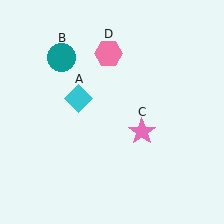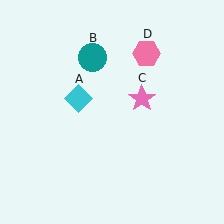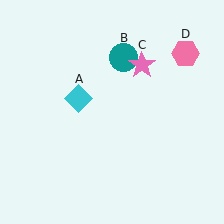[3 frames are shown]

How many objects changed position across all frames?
3 objects changed position: teal circle (object B), pink star (object C), pink hexagon (object D).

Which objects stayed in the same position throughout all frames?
Cyan diamond (object A) remained stationary.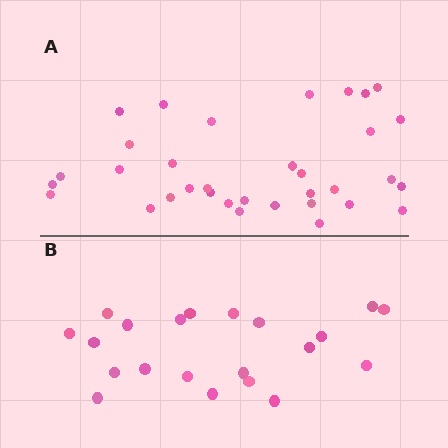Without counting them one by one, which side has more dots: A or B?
Region A (the top region) has more dots.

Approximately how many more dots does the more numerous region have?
Region A has approximately 15 more dots than region B.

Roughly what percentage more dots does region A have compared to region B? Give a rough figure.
About 60% more.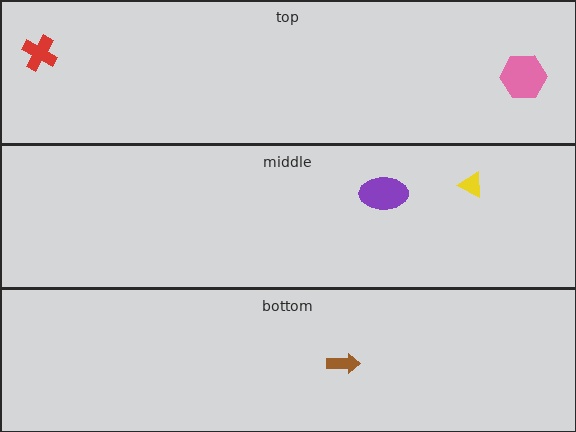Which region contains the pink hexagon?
The top region.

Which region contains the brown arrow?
The bottom region.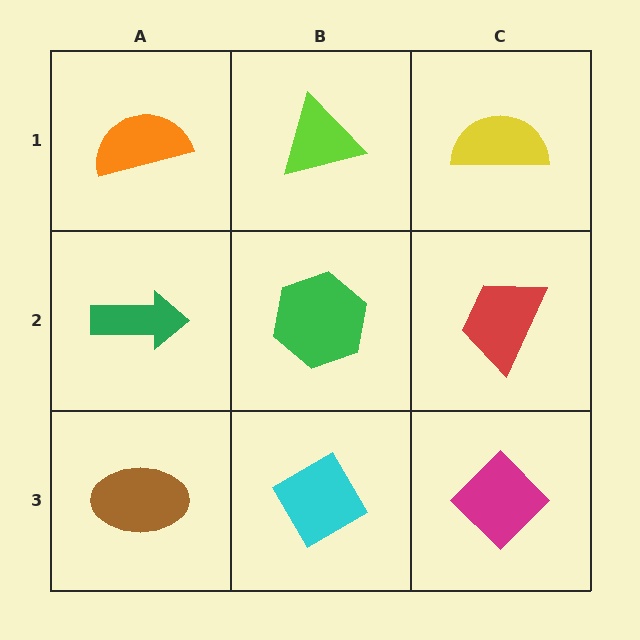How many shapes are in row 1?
3 shapes.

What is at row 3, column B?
A cyan diamond.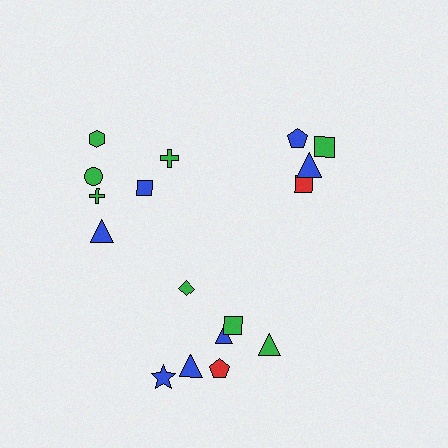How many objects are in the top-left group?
There are 6 objects.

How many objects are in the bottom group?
There are 7 objects.